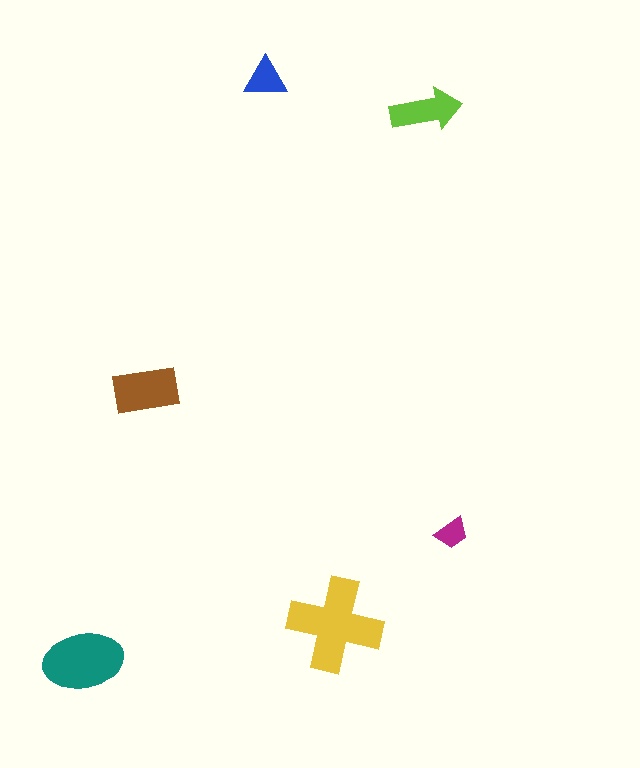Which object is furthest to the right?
The magenta trapezoid is rightmost.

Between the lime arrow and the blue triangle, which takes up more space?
The lime arrow.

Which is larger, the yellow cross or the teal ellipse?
The yellow cross.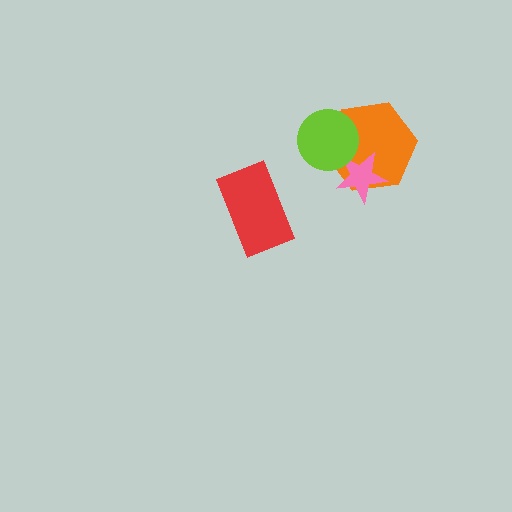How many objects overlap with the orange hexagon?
2 objects overlap with the orange hexagon.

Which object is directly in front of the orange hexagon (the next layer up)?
The pink star is directly in front of the orange hexagon.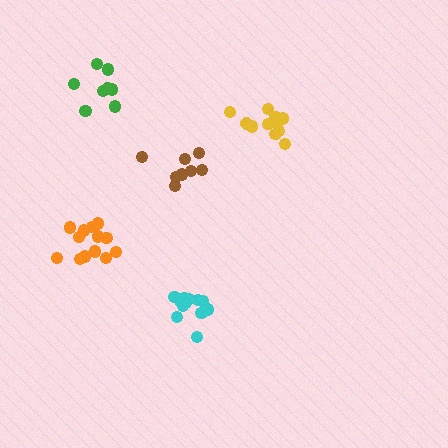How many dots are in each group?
Group 1: 13 dots, Group 2: 12 dots, Group 3: 11 dots, Group 4: 8 dots, Group 5: 8 dots (52 total).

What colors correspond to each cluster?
The clusters are colored: orange, cyan, yellow, brown, green.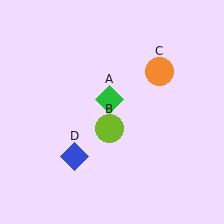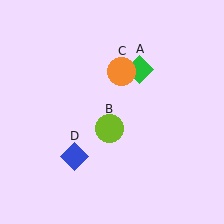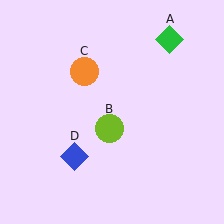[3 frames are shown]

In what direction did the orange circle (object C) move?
The orange circle (object C) moved left.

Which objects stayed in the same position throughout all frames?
Lime circle (object B) and blue diamond (object D) remained stationary.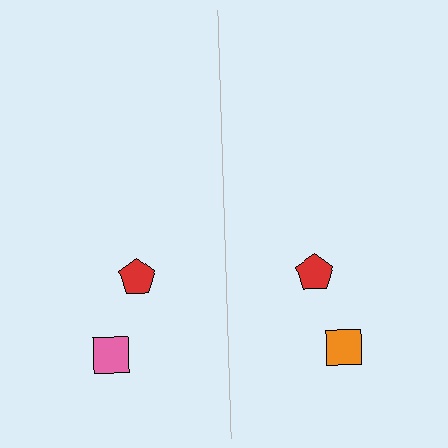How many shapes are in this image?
There are 4 shapes in this image.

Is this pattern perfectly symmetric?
No, the pattern is not perfectly symmetric. The orange square on the right side breaks the symmetry — its mirror counterpart is pink.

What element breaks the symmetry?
The orange square on the right side breaks the symmetry — its mirror counterpart is pink.